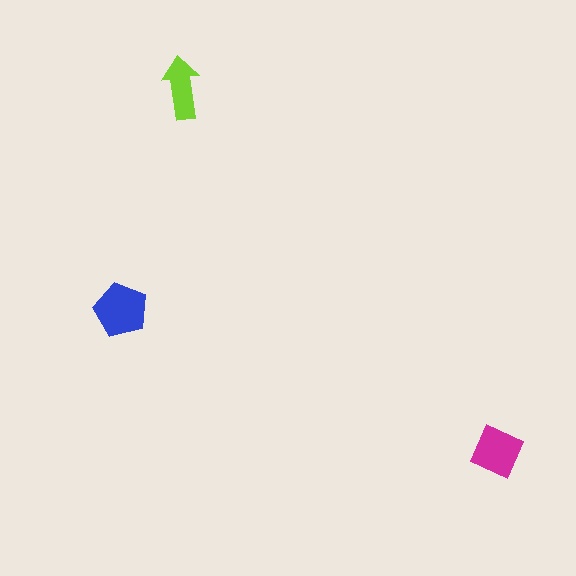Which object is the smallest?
The lime arrow.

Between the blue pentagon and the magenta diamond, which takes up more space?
The blue pentagon.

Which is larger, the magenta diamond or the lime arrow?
The magenta diamond.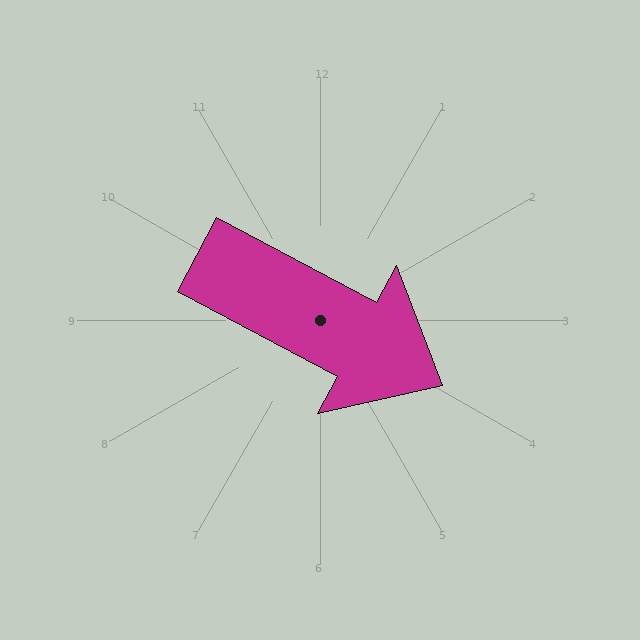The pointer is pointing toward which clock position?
Roughly 4 o'clock.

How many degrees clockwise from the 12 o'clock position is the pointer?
Approximately 118 degrees.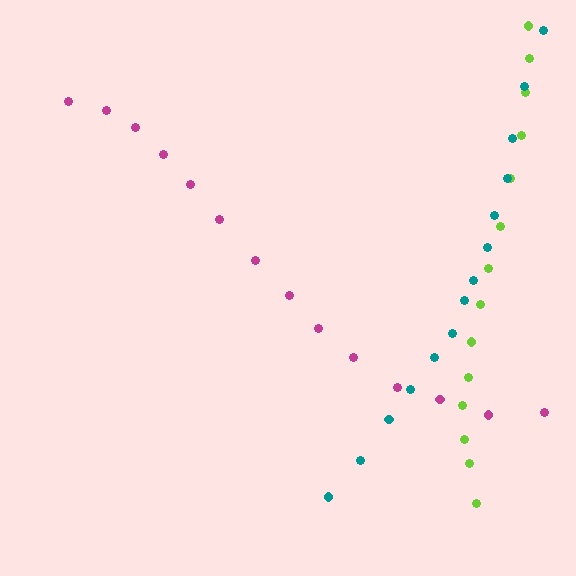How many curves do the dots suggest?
There are 3 distinct paths.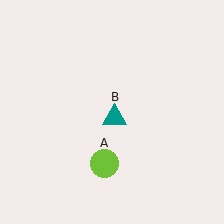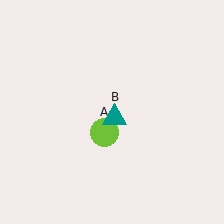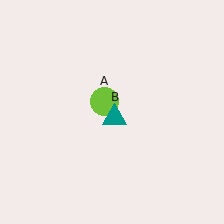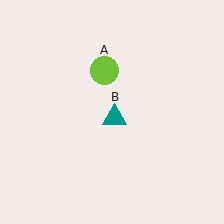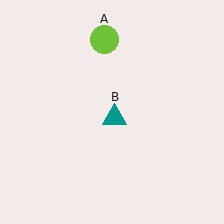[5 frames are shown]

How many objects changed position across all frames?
1 object changed position: lime circle (object A).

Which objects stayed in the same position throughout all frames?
Teal triangle (object B) remained stationary.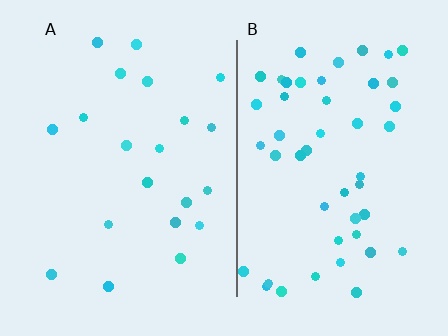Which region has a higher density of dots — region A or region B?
B (the right).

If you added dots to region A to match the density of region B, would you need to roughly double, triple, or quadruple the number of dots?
Approximately double.